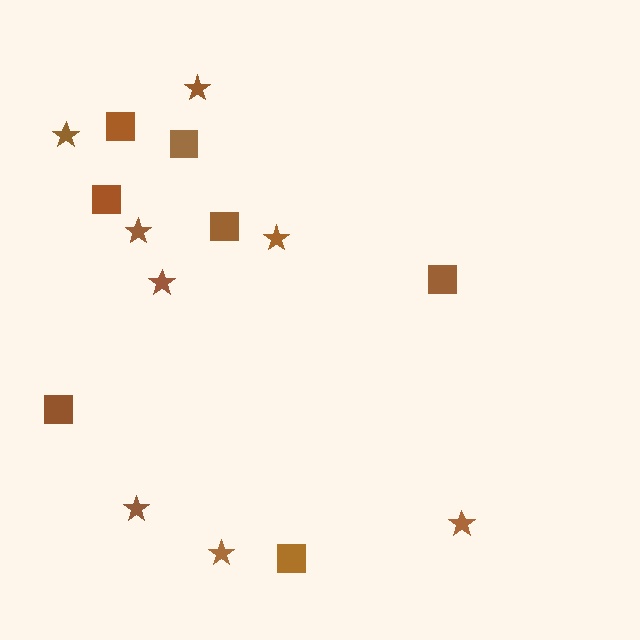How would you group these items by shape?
There are 2 groups: one group of squares (7) and one group of stars (8).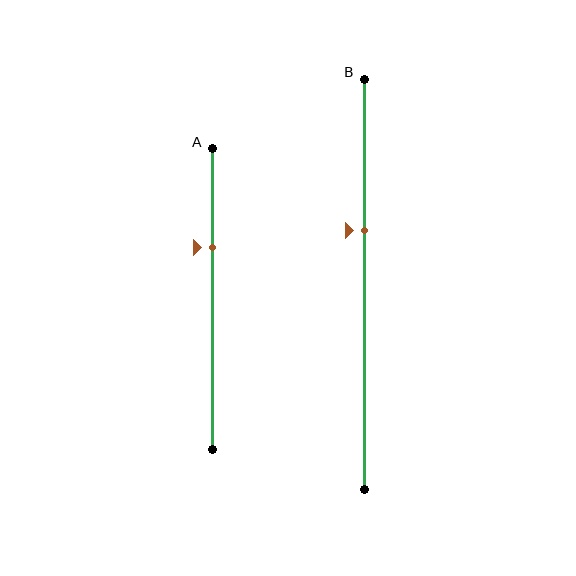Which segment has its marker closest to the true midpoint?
Segment B has its marker closest to the true midpoint.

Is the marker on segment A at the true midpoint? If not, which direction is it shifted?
No, the marker on segment A is shifted upward by about 17% of the segment length.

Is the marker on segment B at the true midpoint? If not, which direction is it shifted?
No, the marker on segment B is shifted upward by about 13% of the segment length.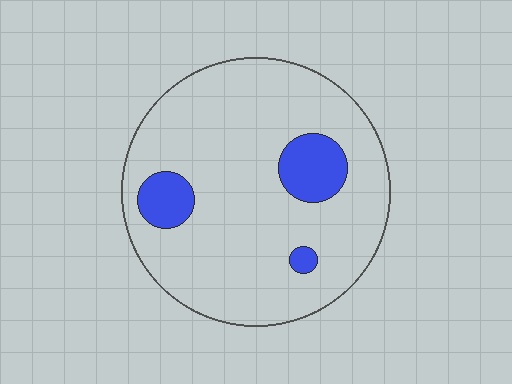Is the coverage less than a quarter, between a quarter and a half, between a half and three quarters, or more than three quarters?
Less than a quarter.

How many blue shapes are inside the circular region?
3.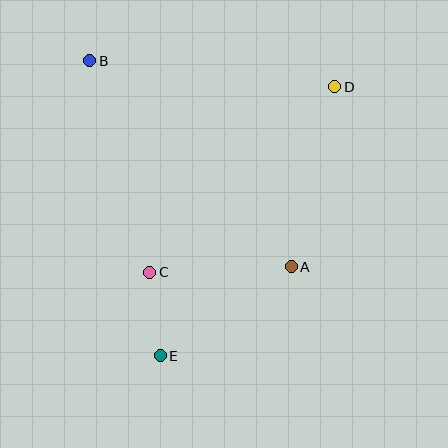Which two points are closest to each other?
Points C and E are closest to each other.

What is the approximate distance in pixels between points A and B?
The distance between A and B is approximately 288 pixels.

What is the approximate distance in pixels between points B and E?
The distance between B and E is approximately 303 pixels.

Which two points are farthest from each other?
Points D and E are farthest from each other.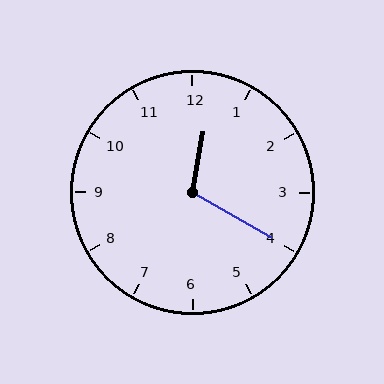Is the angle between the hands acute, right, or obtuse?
It is obtuse.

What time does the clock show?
12:20.